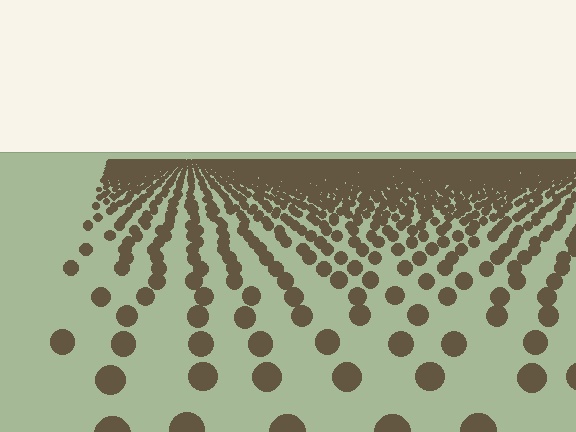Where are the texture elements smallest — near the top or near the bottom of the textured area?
Near the top.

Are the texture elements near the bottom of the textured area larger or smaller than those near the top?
Larger. Near the bottom, elements are closer to the viewer and appear at a bigger on-screen size.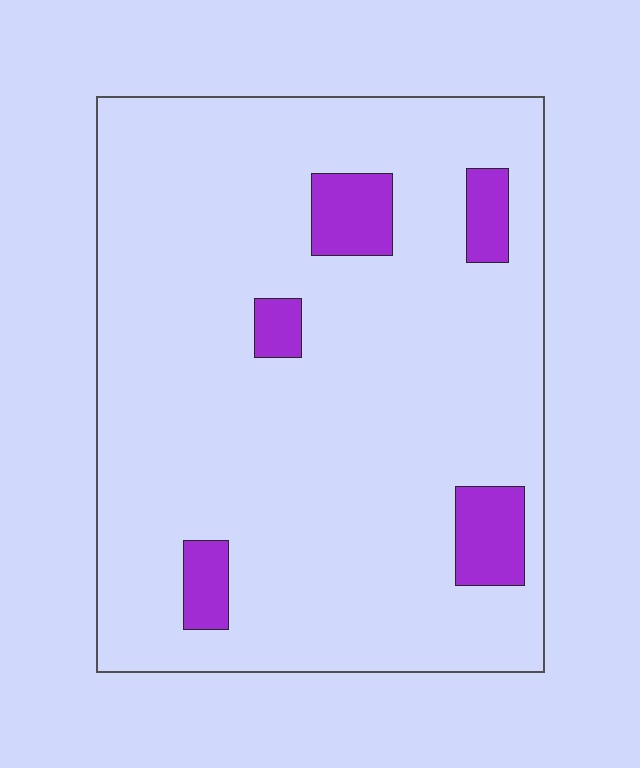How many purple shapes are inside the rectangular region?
5.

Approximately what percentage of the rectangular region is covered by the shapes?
Approximately 10%.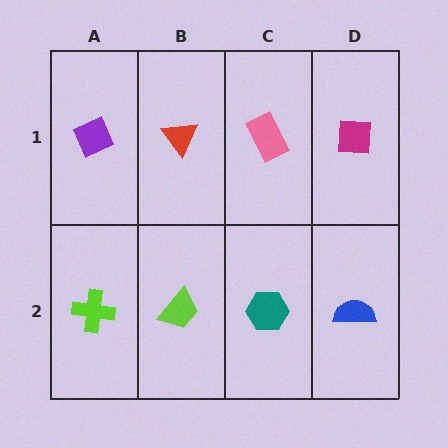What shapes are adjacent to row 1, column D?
A blue semicircle (row 2, column D), a pink rectangle (row 1, column C).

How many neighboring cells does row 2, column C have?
3.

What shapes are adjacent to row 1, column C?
A teal hexagon (row 2, column C), a red triangle (row 1, column B), a magenta square (row 1, column D).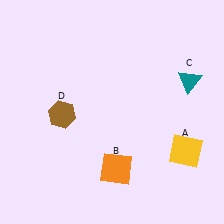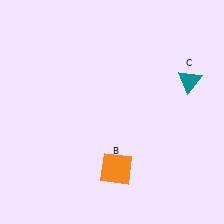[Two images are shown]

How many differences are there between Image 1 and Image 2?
There are 2 differences between the two images.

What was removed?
The brown hexagon (D), the yellow square (A) were removed in Image 2.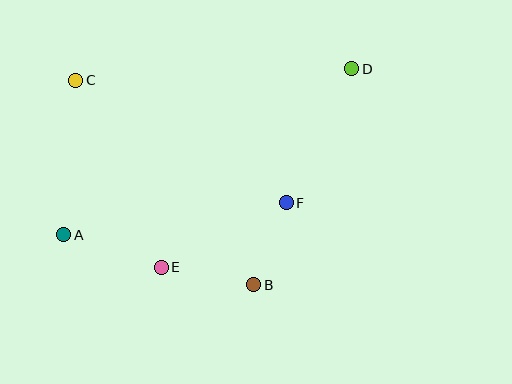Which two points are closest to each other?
Points B and F are closest to each other.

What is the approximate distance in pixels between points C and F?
The distance between C and F is approximately 243 pixels.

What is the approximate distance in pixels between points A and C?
The distance between A and C is approximately 155 pixels.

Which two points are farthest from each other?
Points A and D are farthest from each other.